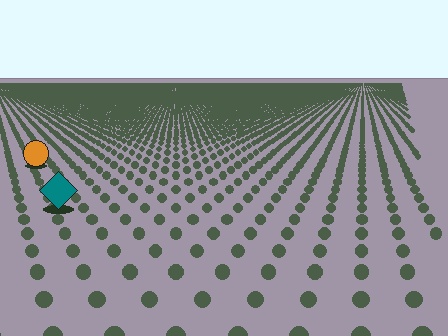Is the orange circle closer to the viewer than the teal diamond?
No. The teal diamond is closer — you can tell from the texture gradient: the ground texture is coarser near it.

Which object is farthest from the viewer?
The orange circle is farthest from the viewer. It appears smaller and the ground texture around it is denser.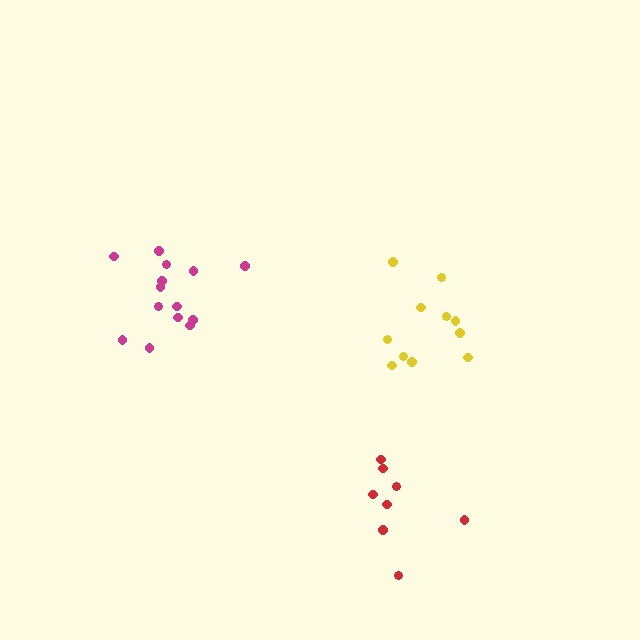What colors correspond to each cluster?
The clusters are colored: magenta, yellow, red.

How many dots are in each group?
Group 1: 14 dots, Group 2: 11 dots, Group 3: 8 dots (33 total).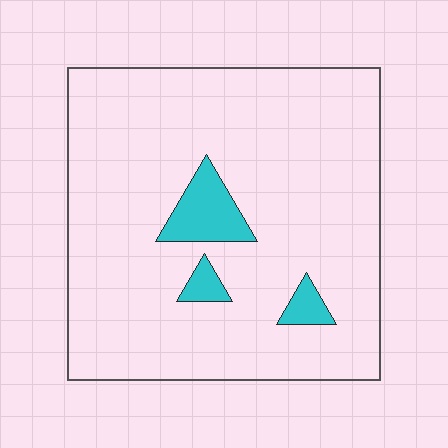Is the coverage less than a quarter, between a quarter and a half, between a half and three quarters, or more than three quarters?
Less than a quarter.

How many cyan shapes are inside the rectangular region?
3.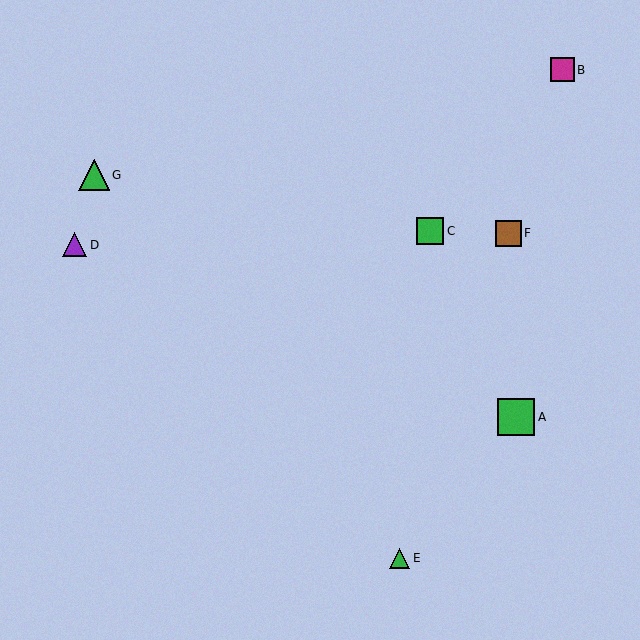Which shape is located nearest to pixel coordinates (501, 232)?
The brown square (labeled F) at (508, 233) is nearest to that location.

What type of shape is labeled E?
Shape E is a green triangle.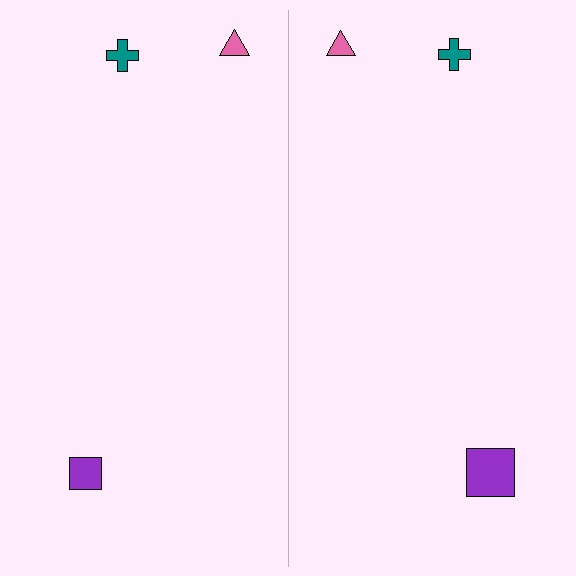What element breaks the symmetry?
The purple square on the right side has a different size than its mirror counterpart.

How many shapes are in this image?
There are 6 shapes in this image.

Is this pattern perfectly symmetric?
No, the pattern is not perfectly symmetric. The purple square on the right side has a different size than its mirror counterpart.